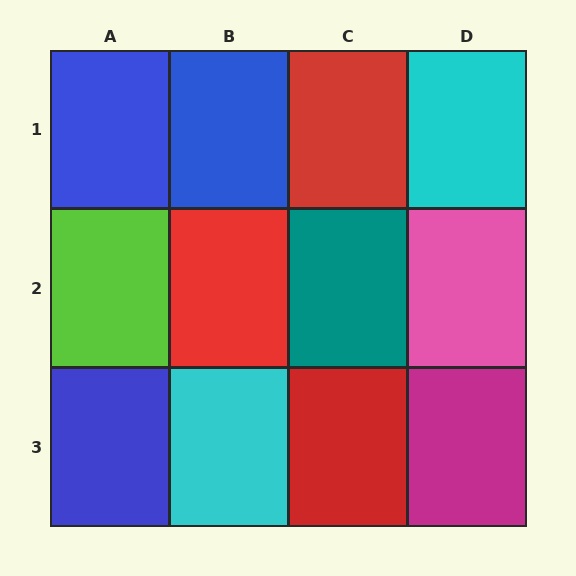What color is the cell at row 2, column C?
Teal.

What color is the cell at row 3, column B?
Cyan.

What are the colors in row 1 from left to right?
Blue, blue, red, cyan.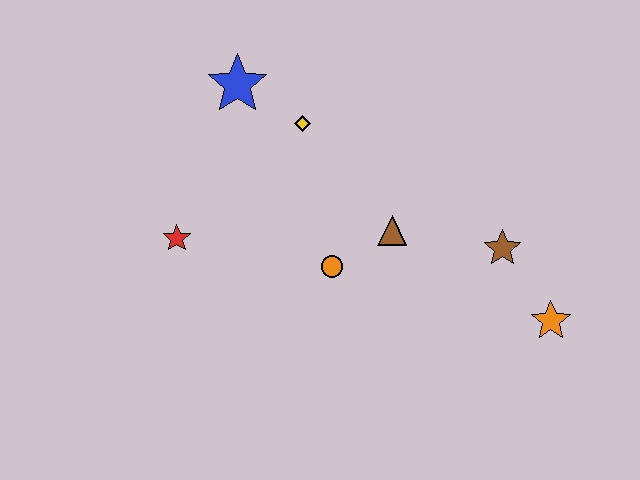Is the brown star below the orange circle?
No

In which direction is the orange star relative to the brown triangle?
The orange star is to the right of the brown triangle.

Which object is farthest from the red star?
The orange star is farthest from the red star.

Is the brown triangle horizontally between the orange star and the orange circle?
Yes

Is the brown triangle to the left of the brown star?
Yes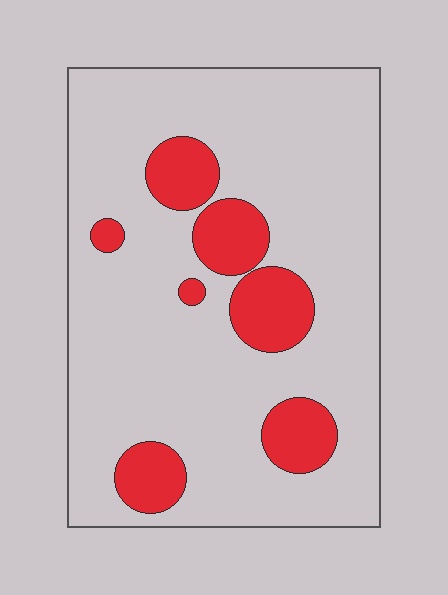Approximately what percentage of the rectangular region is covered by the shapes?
Approximately 20%.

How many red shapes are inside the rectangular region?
7.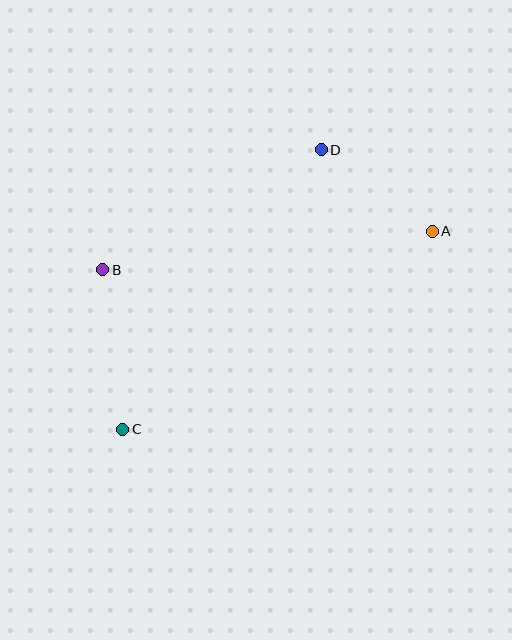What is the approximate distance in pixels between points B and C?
The distance between B and C is approximately 161 pixels.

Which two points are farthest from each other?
Points A and C are farthest from each other.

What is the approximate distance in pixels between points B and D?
The distance between B and D is approximately 250 pixels.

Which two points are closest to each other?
Points A and D are closest to each other.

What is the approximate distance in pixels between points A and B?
The distance between A and B is approximately 332 pixels.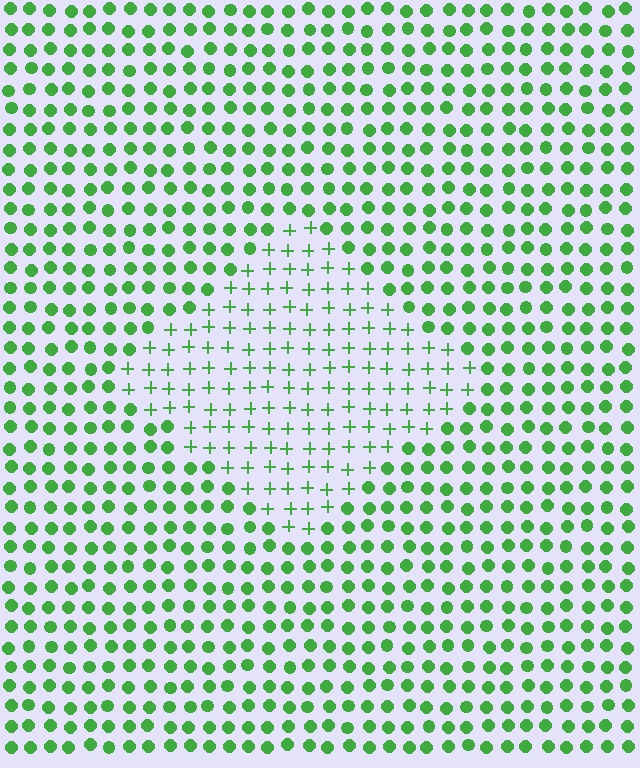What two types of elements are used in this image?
The image uses plus signs inside the diamond region and circles outside it.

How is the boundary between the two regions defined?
The boundary is defined by a change in element shape: plus signs inside vs. circles outside. All elements share the same color and spacing.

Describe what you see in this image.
The image is filled with small green elements arranged in a uniform grid. A diamond-shaped region contains plus signs, while the surrounding area contains circles. The boundary is defined purely by the change in element shape.